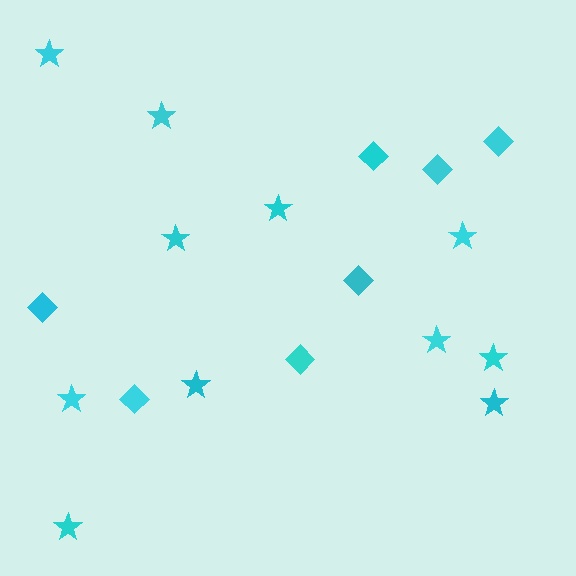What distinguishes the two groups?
There are 2 groups: one group of diamonds (7) and one group of stars (11).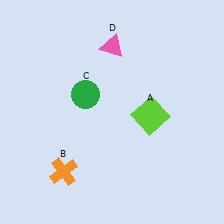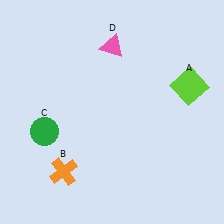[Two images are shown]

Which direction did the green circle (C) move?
The green circle (C) moved left.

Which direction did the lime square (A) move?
The lime square (A) moved right.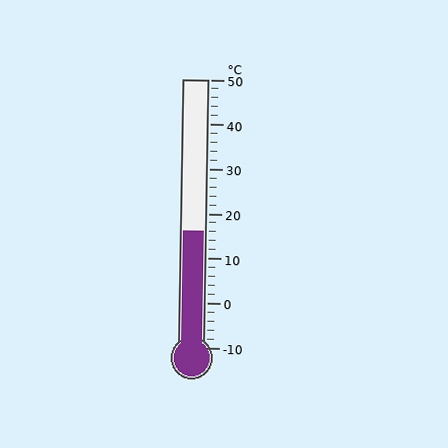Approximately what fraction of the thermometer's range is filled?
The thermometer is filled to approximately 45% of its range.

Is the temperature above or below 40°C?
The temperature is below 40°C.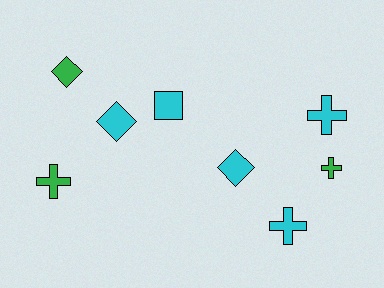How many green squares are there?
There are no green squares.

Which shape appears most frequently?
Cross, with 4 objects.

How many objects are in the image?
There are 8 objects.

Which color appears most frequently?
Cyan, with 5 objects.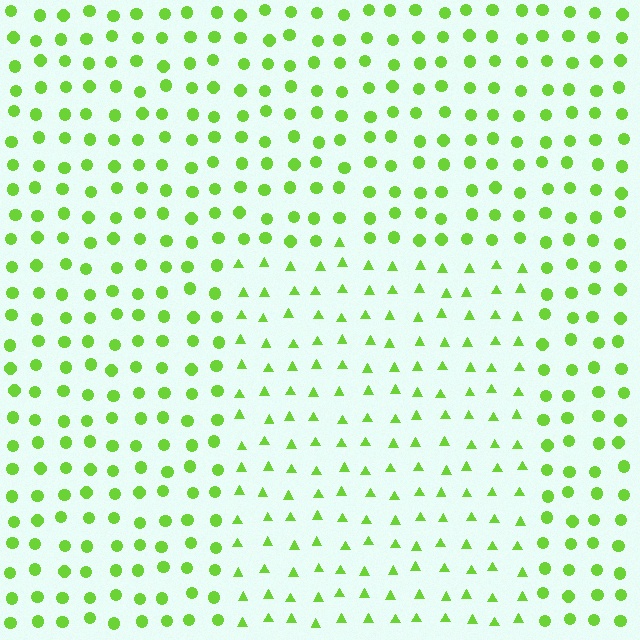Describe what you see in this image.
The image is filled with small lime elements arranged in a uniform grid. A rectangle-shaped region contains triangles, while the surrounding area contains circles. The boundary is defined purely by the change in element shape.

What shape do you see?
I see a rectangle.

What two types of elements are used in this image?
The image uses triangles inside the rectangle region and circles outside it.